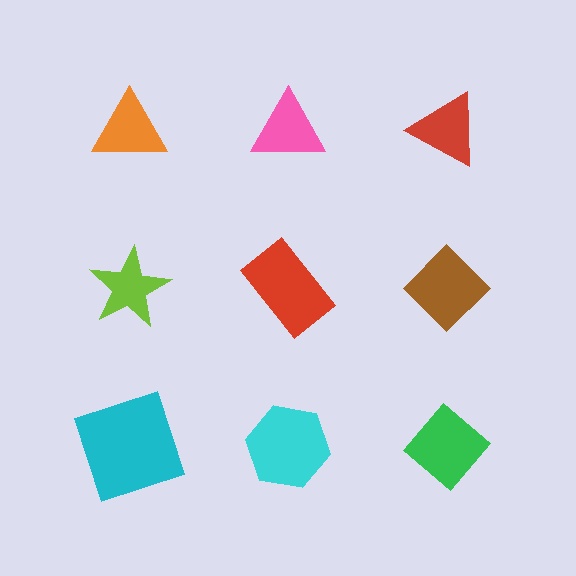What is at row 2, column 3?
A brown diamond.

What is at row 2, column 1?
A lime star.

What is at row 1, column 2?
A pink triangle.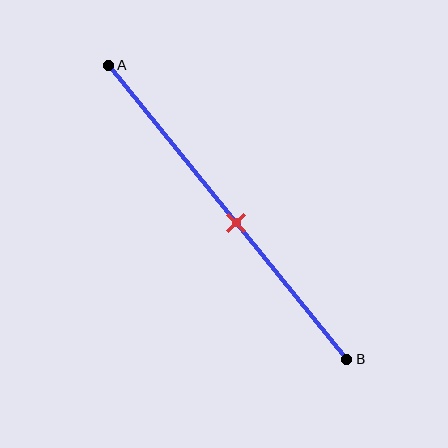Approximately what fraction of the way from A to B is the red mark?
The red mark is approximately 55% of the way from A to B.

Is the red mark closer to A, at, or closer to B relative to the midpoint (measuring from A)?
The red mark is closer to point B than the midpoint of segment AB.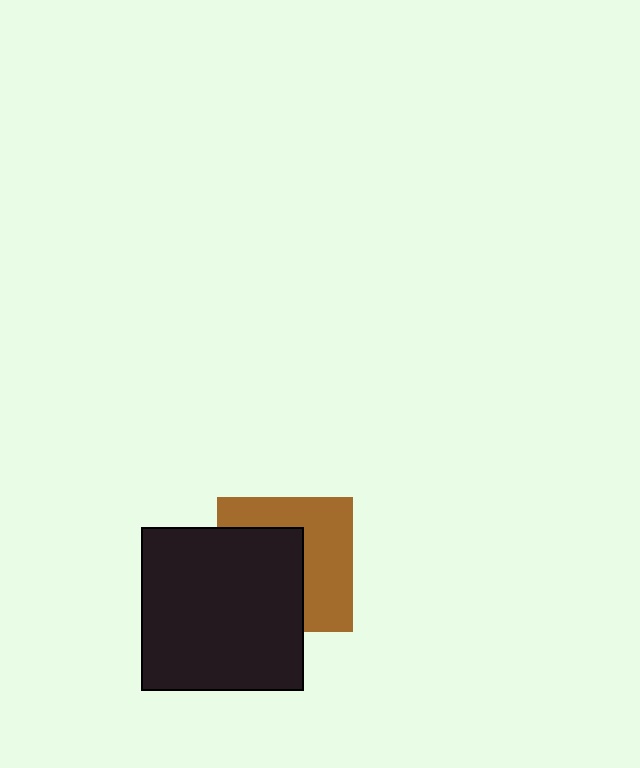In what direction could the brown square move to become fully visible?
The brown square could move right. That would shift it out from behind the black square entirely.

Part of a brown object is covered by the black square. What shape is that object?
It is a square.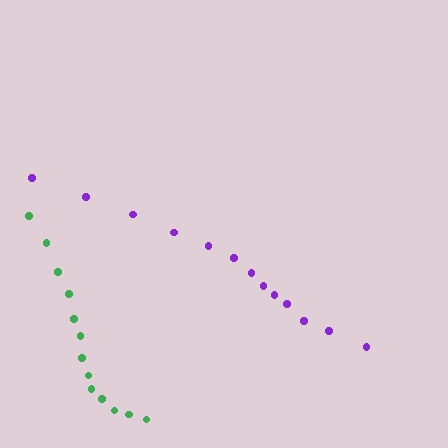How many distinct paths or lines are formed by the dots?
There are 2 distinct paths.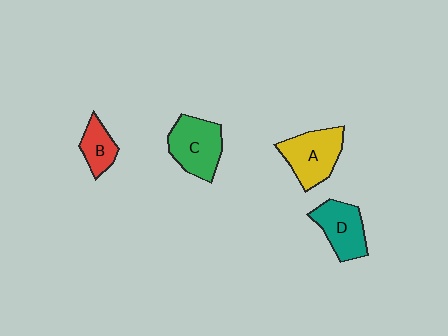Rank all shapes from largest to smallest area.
From largest to smallest: A (yellow), C (green), D (teal), B (red).